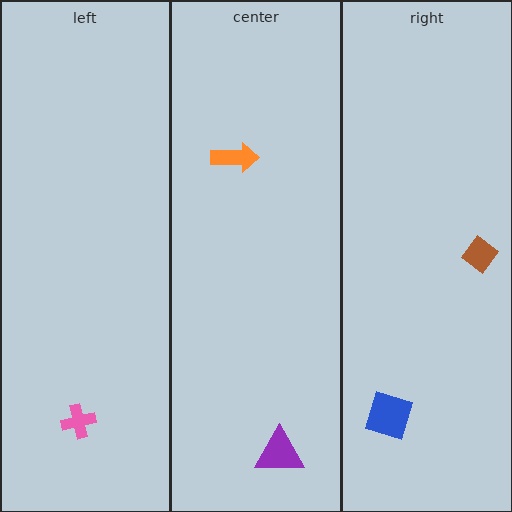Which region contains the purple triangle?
The center region.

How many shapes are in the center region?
2.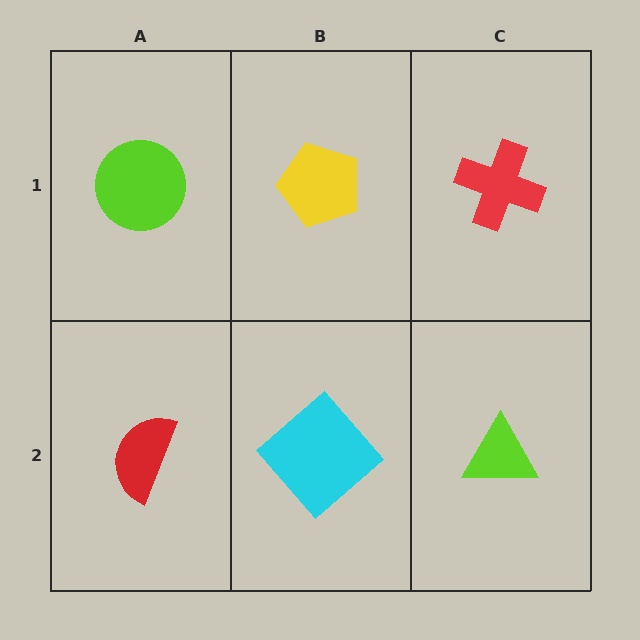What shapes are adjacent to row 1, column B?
A cyan diamond (row 2, column B), a lime circle (row 1, column A), a red cross (row 1, column C).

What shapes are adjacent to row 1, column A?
A red semicircle (row 2, column A), a yellow pentagon (row 1, column B).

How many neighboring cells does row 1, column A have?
2.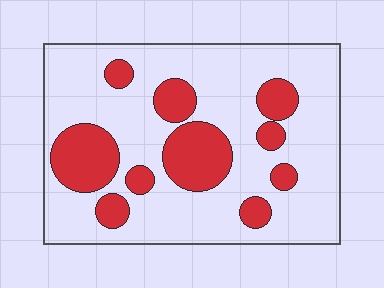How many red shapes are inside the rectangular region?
10.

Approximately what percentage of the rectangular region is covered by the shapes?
Approximately 25%.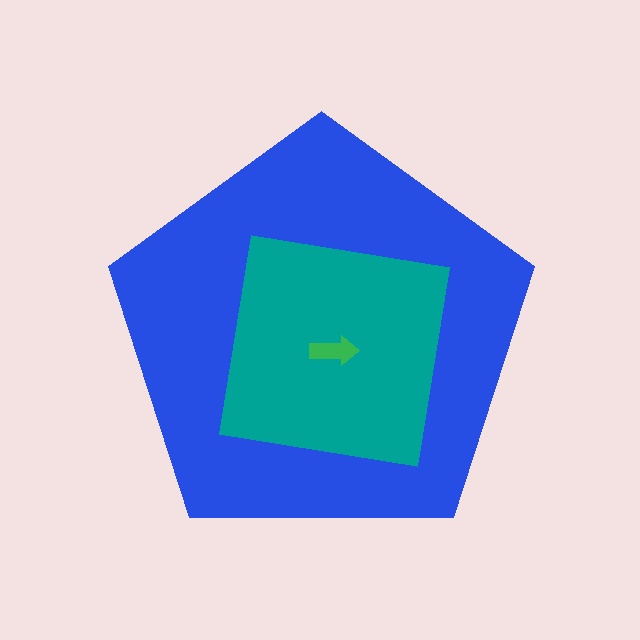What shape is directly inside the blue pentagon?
The teal square.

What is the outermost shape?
The blue pentagon.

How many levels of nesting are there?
3.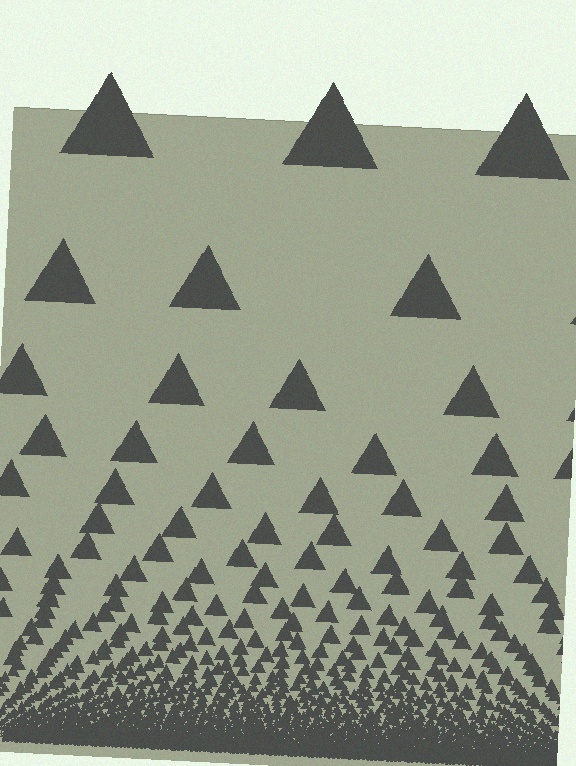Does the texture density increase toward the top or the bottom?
Density increases toward the bottom.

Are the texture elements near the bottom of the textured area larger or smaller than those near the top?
Smaller. The gradient is inverted — elements near the bottom are smaller and denser.